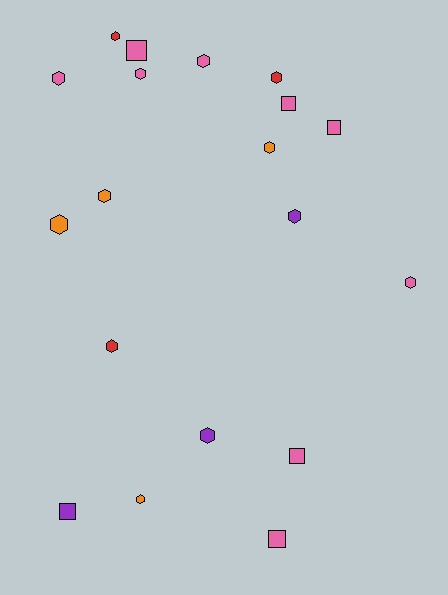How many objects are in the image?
There are 19 objects.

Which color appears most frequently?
Pink, with 9 objects.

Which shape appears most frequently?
Hexagon, with 13 objects.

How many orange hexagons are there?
There are 4 orange hexagons.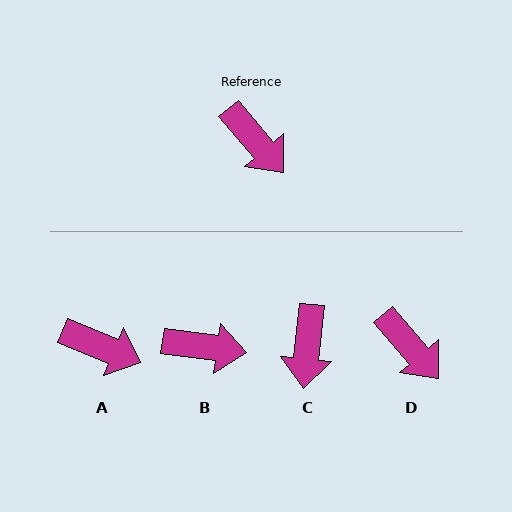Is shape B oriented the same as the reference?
No, it is off by about 42 degrees.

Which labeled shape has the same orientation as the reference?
D.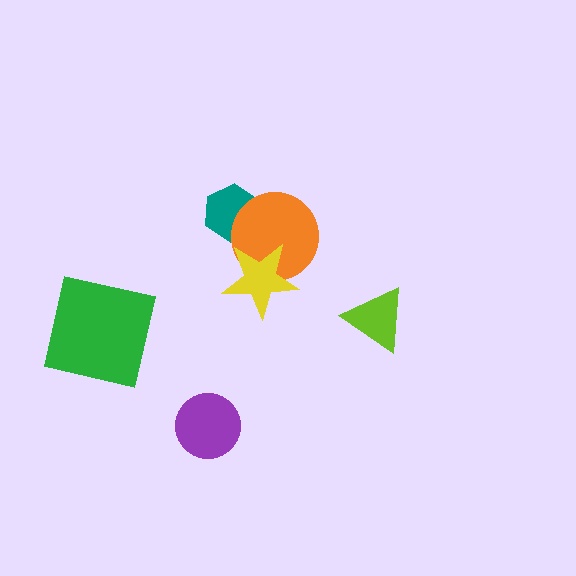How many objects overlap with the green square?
0 objects overlap with the green square.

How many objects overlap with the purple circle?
0 objects overlap with the purple circle.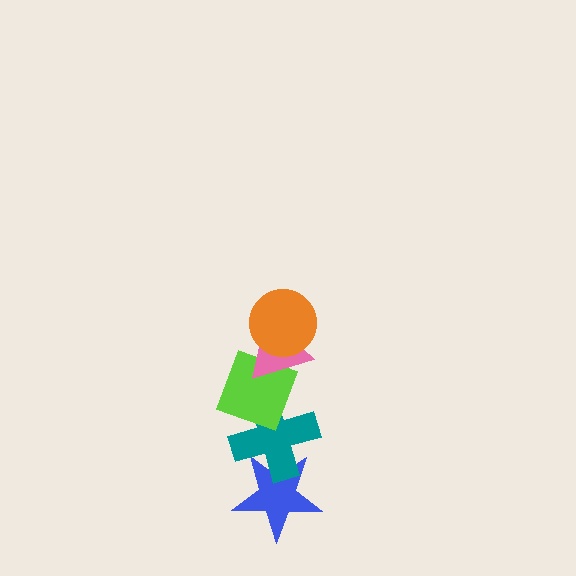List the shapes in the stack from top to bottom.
From top to bottom: the orange circle, the pink triangle, the lime diamond, the teal cross, the blue star.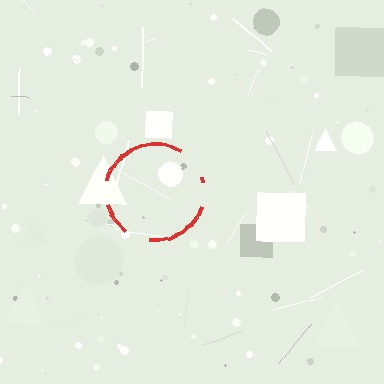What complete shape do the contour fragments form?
The contour fragments form a circle.